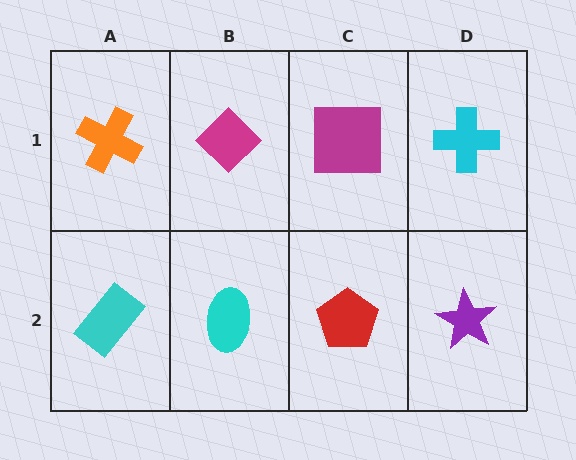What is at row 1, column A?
An orange cross.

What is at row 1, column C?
A magenta square.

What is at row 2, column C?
A red pentagon.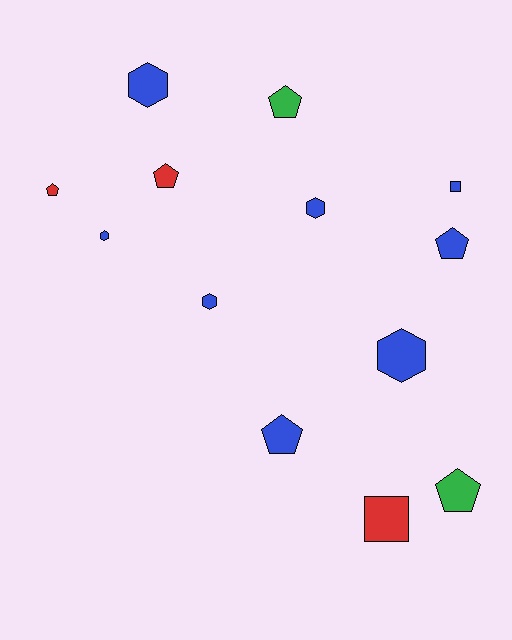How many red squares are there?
There is 1 red square.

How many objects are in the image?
There are 13 objects.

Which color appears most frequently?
Blue, with 8 objects.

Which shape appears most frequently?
Pentagon, with 6 objects.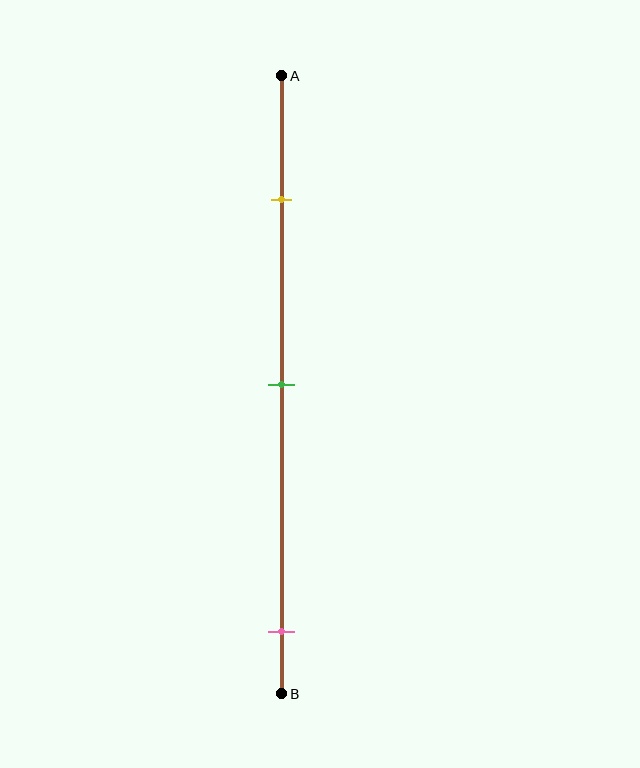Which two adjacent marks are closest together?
The yellow and green marks are the closest adjacent pair.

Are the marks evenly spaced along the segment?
No, the marks are not evenly spaced.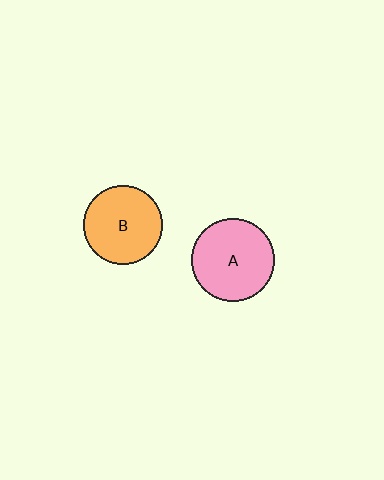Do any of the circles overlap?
No, none of the circles overlap.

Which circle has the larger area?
Circle A (pink).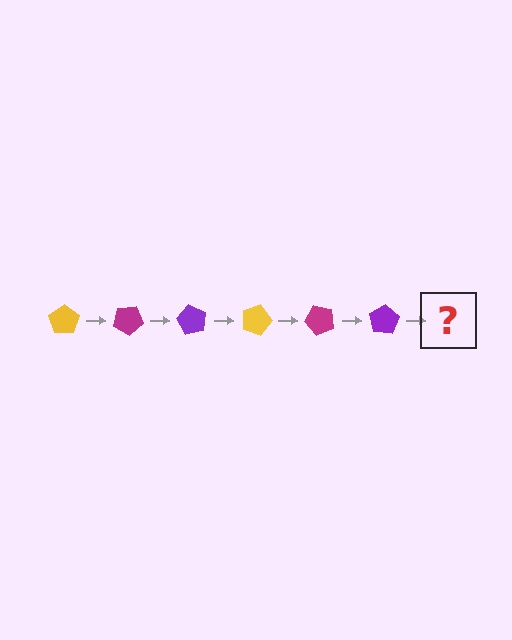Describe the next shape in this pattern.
It should be a yellow pentagon, rotated 180 degrees from the start.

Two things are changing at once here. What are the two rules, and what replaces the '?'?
The two rules are that it rotates 30 degrees each step and the color cycles through yellow, magenta, and purple. The '?' should be a yellow pentagon, rotated 180 degrees from the start.